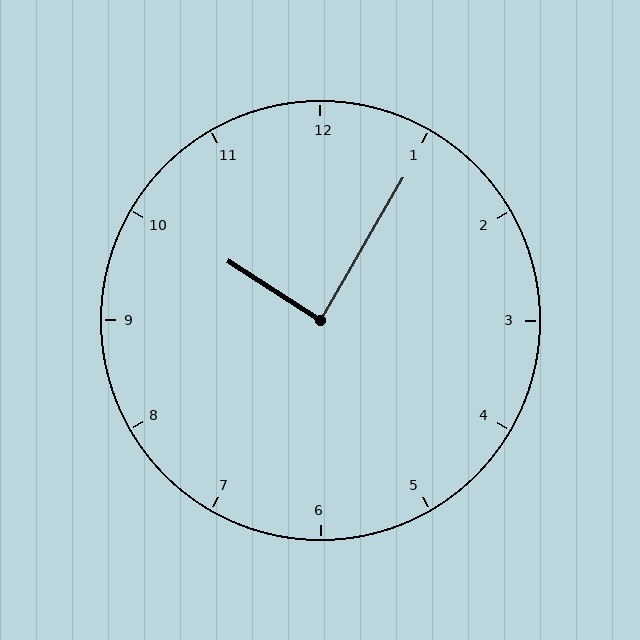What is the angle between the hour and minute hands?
Approximately 88 degrees.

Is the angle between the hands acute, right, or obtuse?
It is right.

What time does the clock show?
10:05.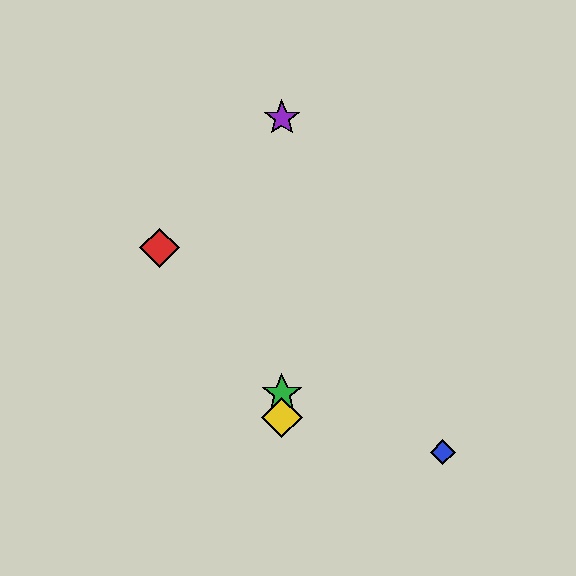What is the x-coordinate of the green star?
The green star is at x≈282.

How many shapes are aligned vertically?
3 shapes (the green star, the yellow diamond, the purple star) are aligned vertically.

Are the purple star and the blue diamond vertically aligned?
No, the purple star is at x≈282 and the blue diamond is at x≈443.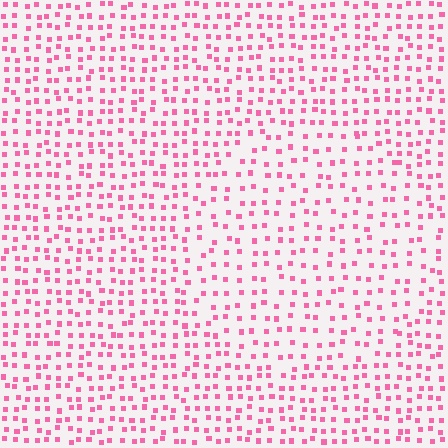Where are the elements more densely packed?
The elements are more densely packed outside the circle boundary.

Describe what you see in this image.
The image contains small pink elements arranged at two different densities. A circle-shaped region is visible where the elements are less densely packed than the surrounding area.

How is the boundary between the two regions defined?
The boundary is defined by a change in element density (approximately 1.5x ratio). All elements are the same color, size, and shape.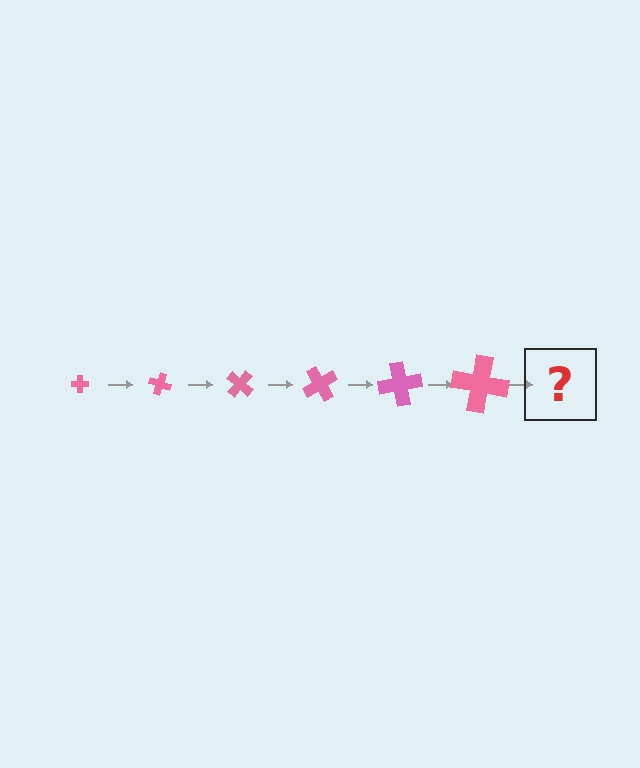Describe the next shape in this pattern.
It should be a cross, larger than the previous one and rotated 120 degrees from the start.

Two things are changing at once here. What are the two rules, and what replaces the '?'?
The two rules are that the cross grows larger each step and it rotates 20 degrees each step. The '?' should be a cross, larger than the previous one and rotated 120 degrees from the start.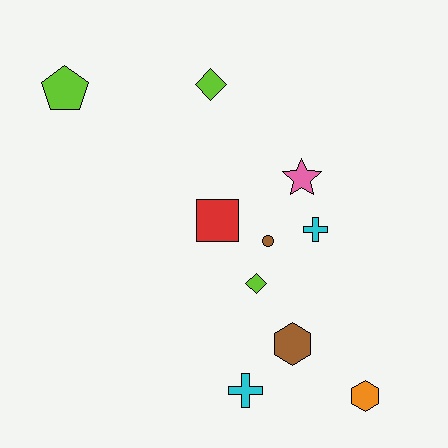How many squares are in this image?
There is 1 square.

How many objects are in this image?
There are 10 objects.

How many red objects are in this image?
There is 1 red object.